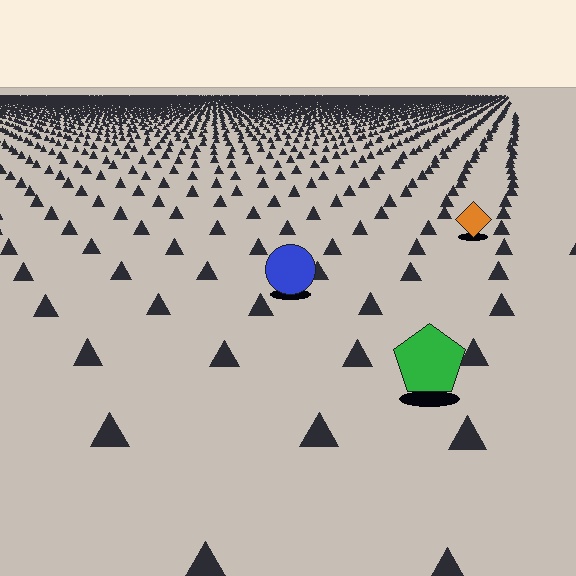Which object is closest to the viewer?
The green pentagon is closest. The texture marks near it are larger and more spread out.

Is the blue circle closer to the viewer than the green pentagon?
No. The green pentagon is closer — you can tell from the texture gradient: the ground texture is coarser near it.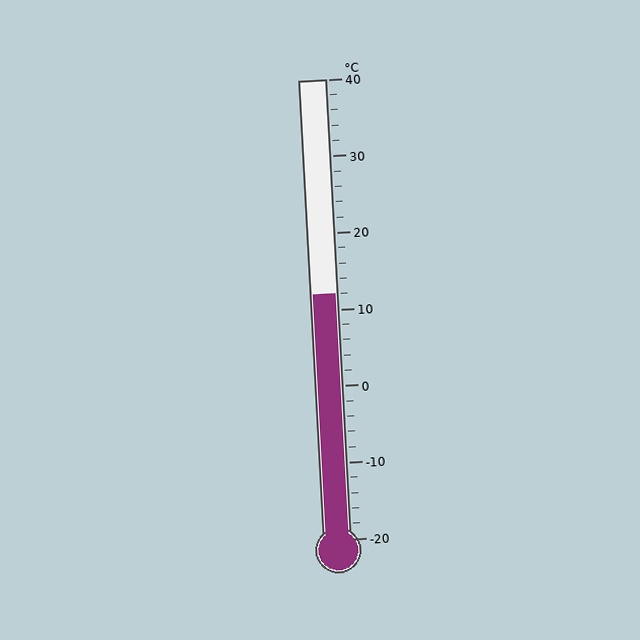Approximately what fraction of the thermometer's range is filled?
The thermometer is filled to approximately 55% of its range.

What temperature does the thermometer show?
The thermometer shows approximately 12°C.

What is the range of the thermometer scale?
The thermometer scale ranges from -20°C to 40°C.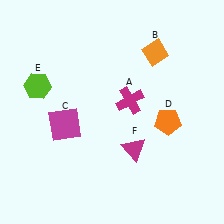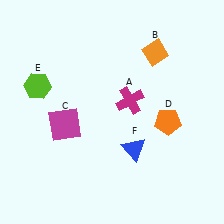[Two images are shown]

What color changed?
The triangle (F) changed from magenta in Image 1 to blue in Image 2.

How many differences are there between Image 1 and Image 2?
There is 1 difference between the two images.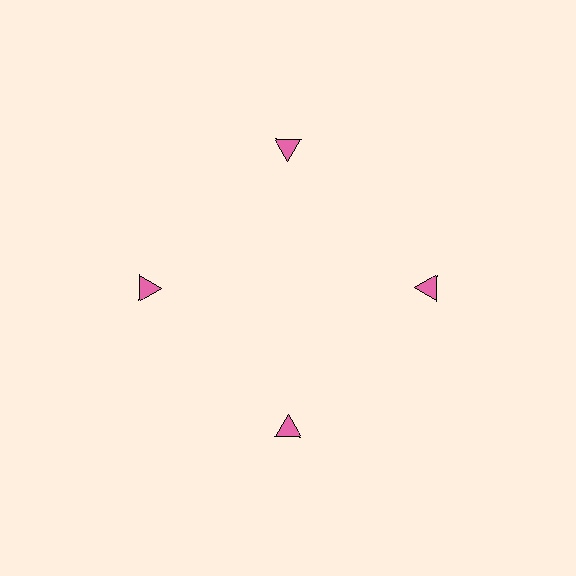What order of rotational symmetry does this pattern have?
This pattern has 4-fold rotational symmetry.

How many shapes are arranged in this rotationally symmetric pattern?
There are 4 shapes, arranged in 4 groups of 1.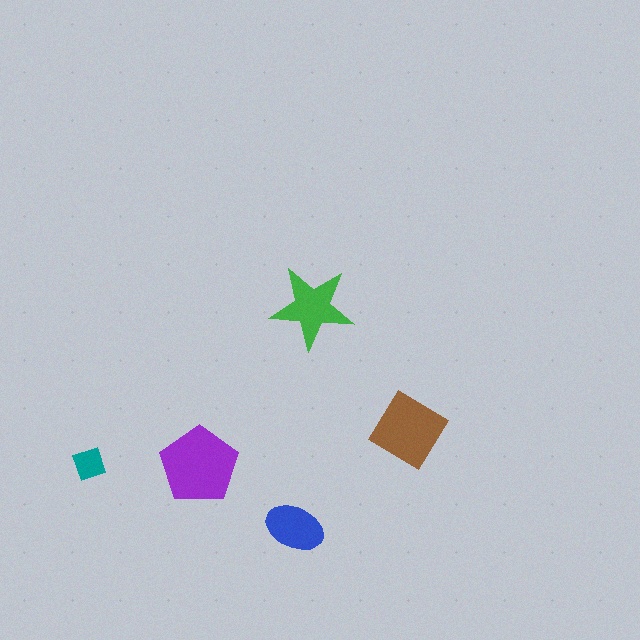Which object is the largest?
The purple pentagon.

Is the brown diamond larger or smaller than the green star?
Larger.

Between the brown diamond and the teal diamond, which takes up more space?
The brown diamond.